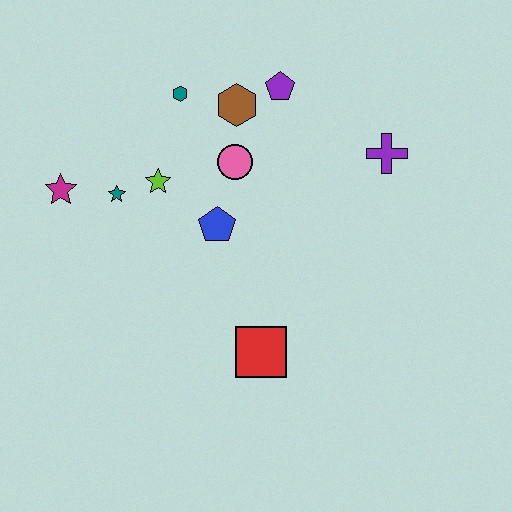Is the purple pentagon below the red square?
No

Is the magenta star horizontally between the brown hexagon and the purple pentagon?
No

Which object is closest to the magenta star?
The teal star is closest to the magenta star.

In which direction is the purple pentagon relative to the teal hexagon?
The purple pentagon is to the right of the teal hexagon.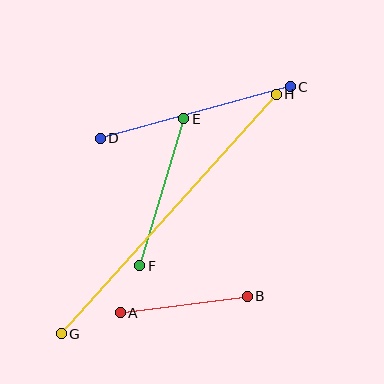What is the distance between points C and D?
The distance is approximately 197 pixels.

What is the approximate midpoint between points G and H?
The midpoint is at approximately (169, 214) pixels.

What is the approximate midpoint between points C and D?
The midpoint is at approximately (195, 113) pixels.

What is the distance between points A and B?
The distance is approximately 128 pixels.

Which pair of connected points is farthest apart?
Points G and H are farthest apart.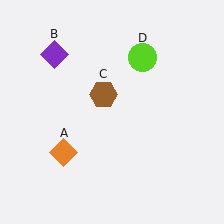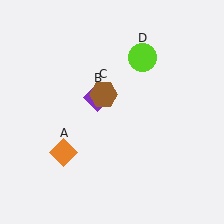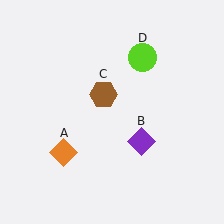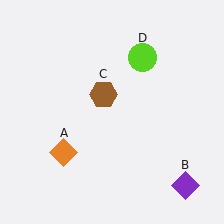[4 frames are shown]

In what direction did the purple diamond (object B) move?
The purple diamond (object B) moved down and to the right.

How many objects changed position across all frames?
1 object changed position: purple diamond (object B).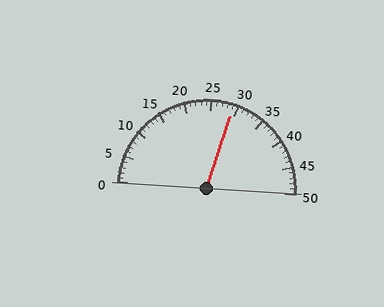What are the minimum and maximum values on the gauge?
The gauge ranges from 0 to 50.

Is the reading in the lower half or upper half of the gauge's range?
The reading is in the upper half of the range (0 to 50).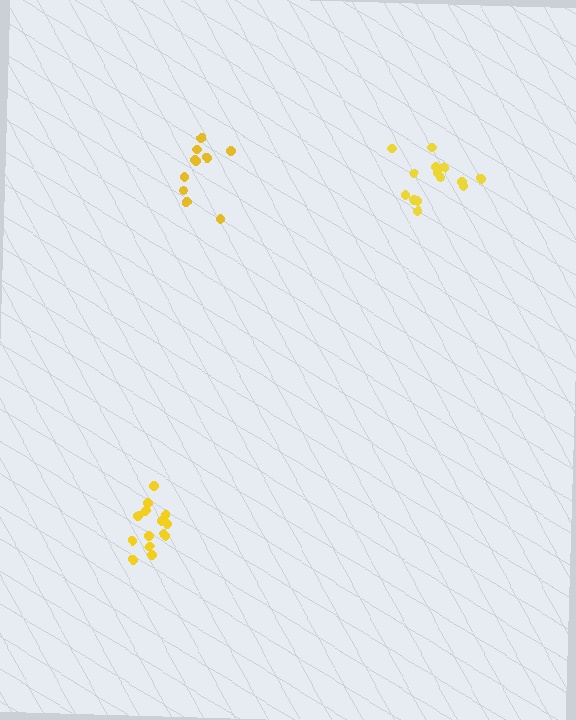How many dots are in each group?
Group 1: 14 dots, Group 2: 14 dots, Group 3: 10 dots (38 total).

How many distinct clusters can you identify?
There are 3 distinct clusters.